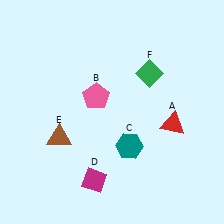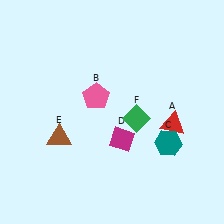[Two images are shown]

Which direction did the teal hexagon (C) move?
The teal hexagon (C) moved right.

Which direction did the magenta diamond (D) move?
The magenta diamond (D) moved up.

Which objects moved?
The objects that moved are: the teal hexagon (C), the magenta diamond (D), the green diamond (F).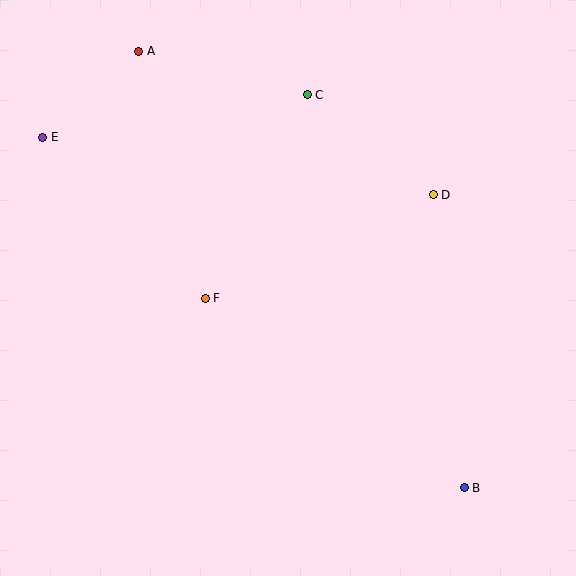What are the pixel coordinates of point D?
Point D is at (433, 195).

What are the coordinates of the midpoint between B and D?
The midpoint between B and D is at (449, 341).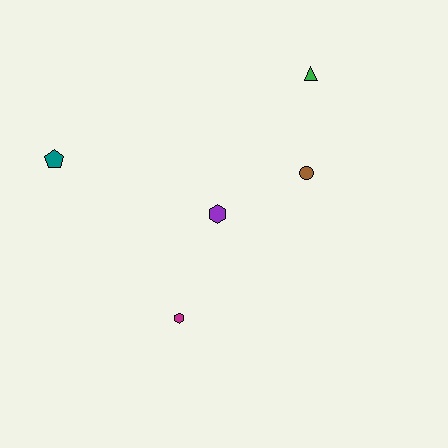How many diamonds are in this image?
There are no diamonds.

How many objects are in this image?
There are 5 objects.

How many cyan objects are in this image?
There are no cyan objects.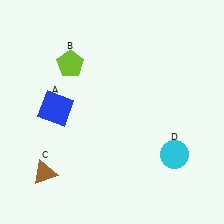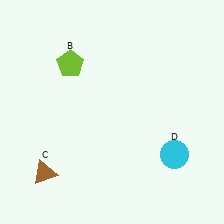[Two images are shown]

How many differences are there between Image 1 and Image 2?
There is 1 difference between the two images.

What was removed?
The blue square (A) was removed in Image 2.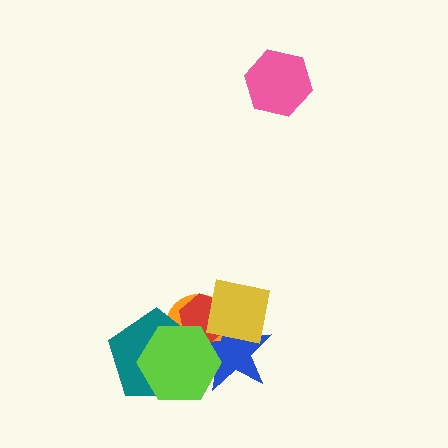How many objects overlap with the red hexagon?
5 objects overlap with the red hexagon.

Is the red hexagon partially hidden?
Yes, it is partially covered by another shape.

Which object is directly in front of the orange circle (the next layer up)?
The blue star is directly in front of the orange circle.